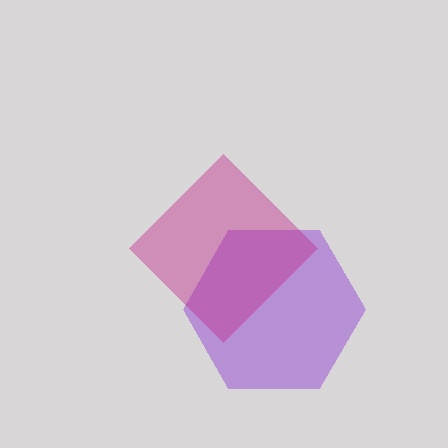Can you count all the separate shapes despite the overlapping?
Yes, there are 2 separate shapes.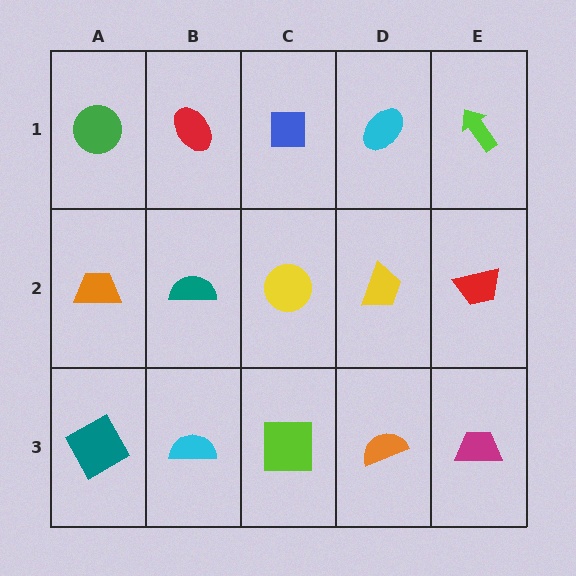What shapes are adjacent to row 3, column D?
A yellow trapezoid (row 2, column D), a lime square (row 3, column C), a magenta trapezoid (row 3, column E).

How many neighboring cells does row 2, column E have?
3.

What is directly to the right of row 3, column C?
An orange semicircle.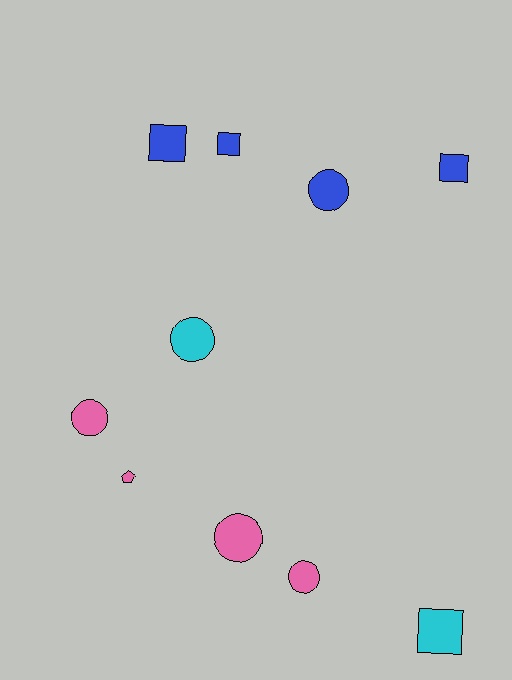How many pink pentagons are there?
There is 1 pink pentagon.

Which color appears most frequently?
Blue, with 4 objects.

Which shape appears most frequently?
Circle, with 5 objects.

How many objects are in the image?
There are 10 objects.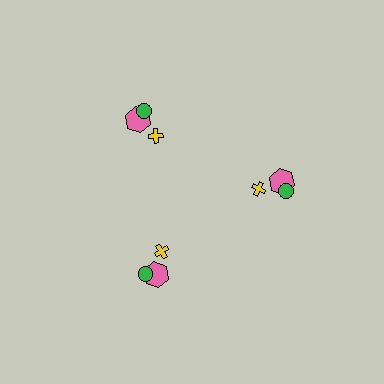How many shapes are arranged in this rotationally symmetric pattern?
There are 9 shapes, arranged in 3 groups of 3.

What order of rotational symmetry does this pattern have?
This pattern has 3-fold rotational symmetry.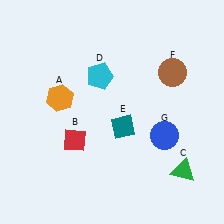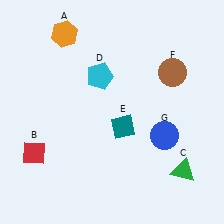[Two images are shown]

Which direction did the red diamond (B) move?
The red diamond (B) moved left.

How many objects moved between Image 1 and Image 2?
2 objects moved between the two images.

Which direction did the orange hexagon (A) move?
The orange hexagon (A) moved up.